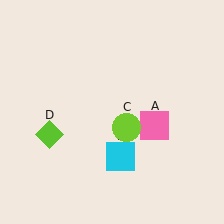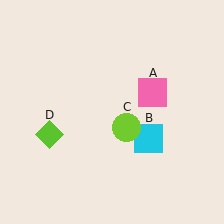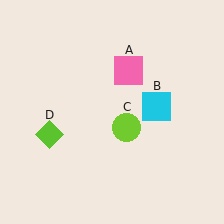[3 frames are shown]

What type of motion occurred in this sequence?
The pink square (object A), cyan square (object B) rotated counterclockwise around the center of the scene.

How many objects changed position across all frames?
2 objects changed position: pink square (object A), cyan square (object B).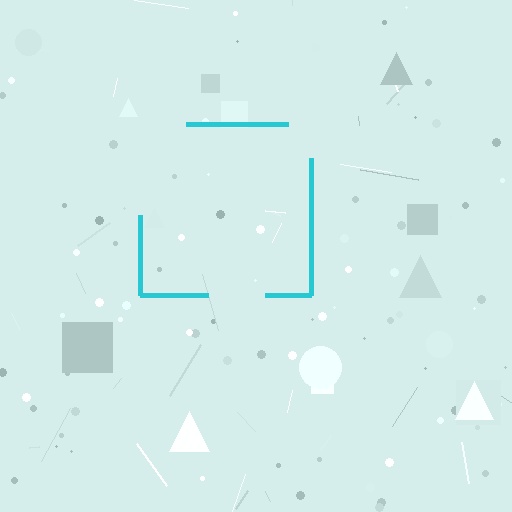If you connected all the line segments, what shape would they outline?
They would outline a square.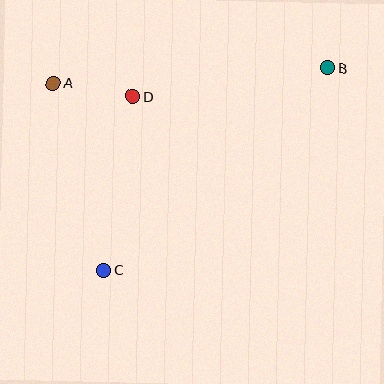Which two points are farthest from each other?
Points B and C are farthest from each other.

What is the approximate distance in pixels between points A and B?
The distance between A and B is approximately 275 pixels.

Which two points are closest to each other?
Points A and D are closest to each other.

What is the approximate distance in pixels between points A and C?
The distance between A and C is approximately 194 pixels.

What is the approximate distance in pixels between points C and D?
The distance between C and D is approximately 176 pixels.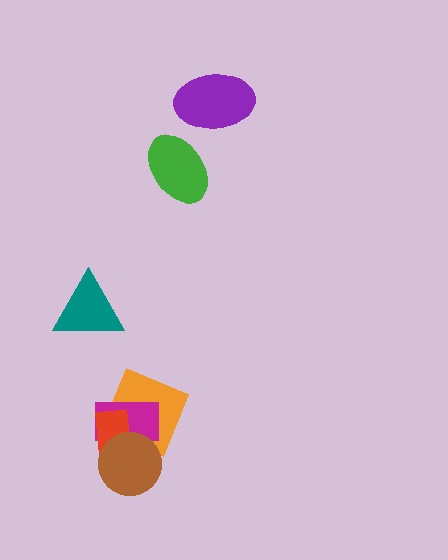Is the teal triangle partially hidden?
No, no other shape covers it.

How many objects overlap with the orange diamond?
3 objects overlap with the orange diamond.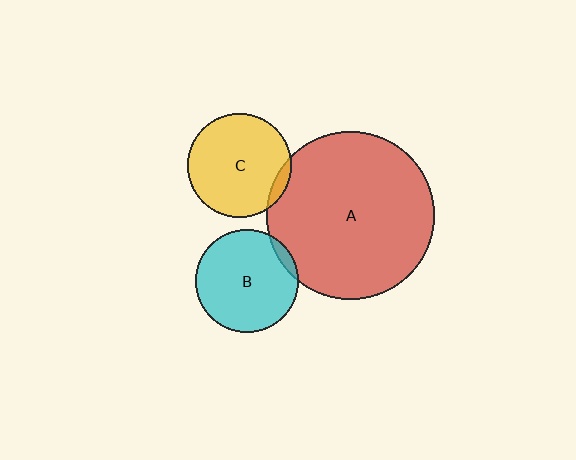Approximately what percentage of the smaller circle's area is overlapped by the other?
Approximately 5%.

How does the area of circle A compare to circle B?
Approximately 2.7 times.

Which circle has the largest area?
Circle A (red).